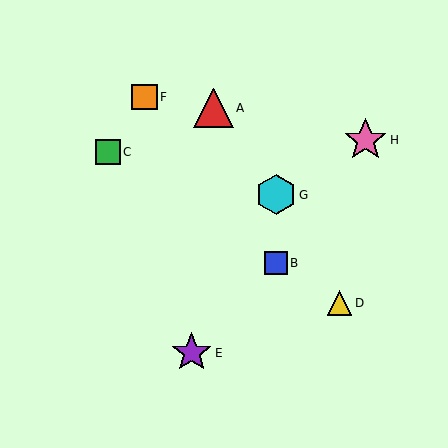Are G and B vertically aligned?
Yes, both are at x≈276.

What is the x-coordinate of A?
Object A is at x≈213.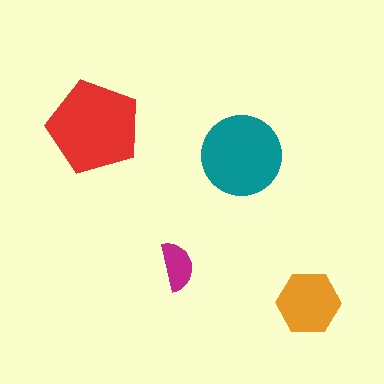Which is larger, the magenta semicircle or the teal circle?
The teal circle.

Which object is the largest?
The red pentagon.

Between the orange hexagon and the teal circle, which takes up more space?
The teal circle.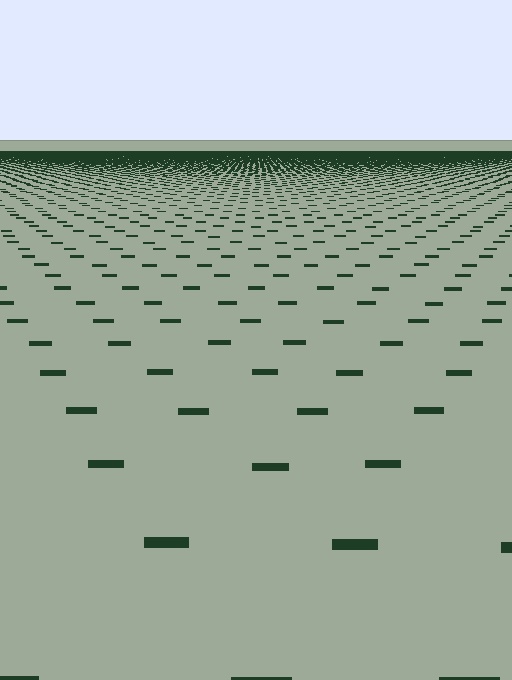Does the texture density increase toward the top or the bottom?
Density increases toward the top.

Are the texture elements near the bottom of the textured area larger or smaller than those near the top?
Larger. Near the bottom, elements are closer to the viewer and appear at a bigger on-screen size.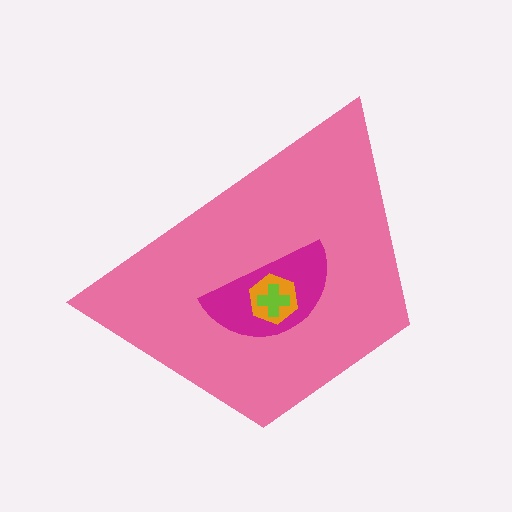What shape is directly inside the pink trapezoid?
The magenta semicircle.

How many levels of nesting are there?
4.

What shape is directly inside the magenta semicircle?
The orange hexagon.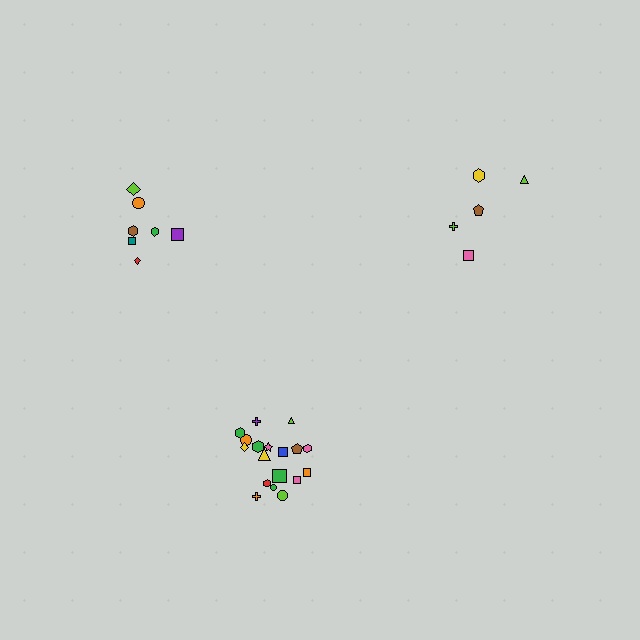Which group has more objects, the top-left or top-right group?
The top-left group.